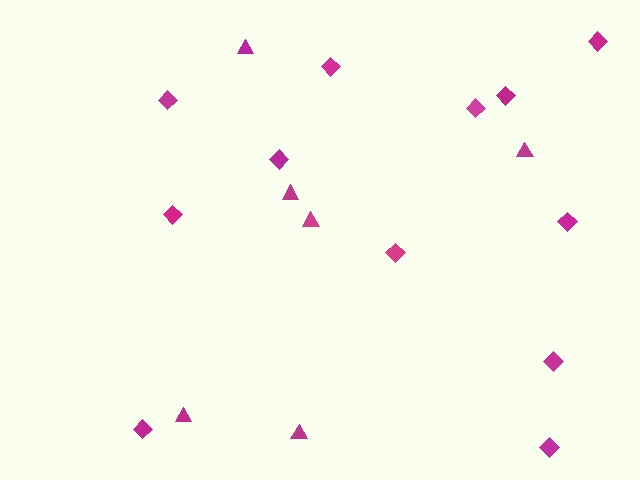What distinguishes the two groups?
There are 2 groups: one group of diamonds (12) and one group of triangles (6).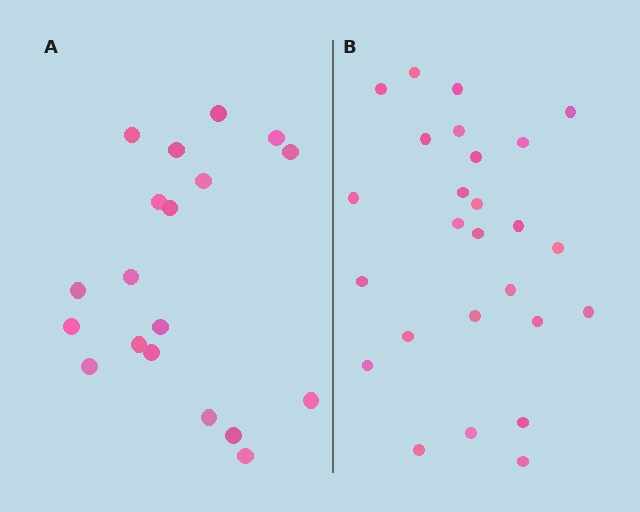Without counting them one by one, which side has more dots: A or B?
Region B (the right region) has more dots.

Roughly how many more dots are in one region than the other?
Region B has roughly 8 or so more dots than region A.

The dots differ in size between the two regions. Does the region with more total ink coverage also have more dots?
No. Region A has more total ink coverage because its dots are larger, but region B actually contains more individual dots. Total area can be misleading — the number of items is what matters here.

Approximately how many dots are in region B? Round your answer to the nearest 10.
About 30 dots. (The exact count is 26, which rounds to 30.)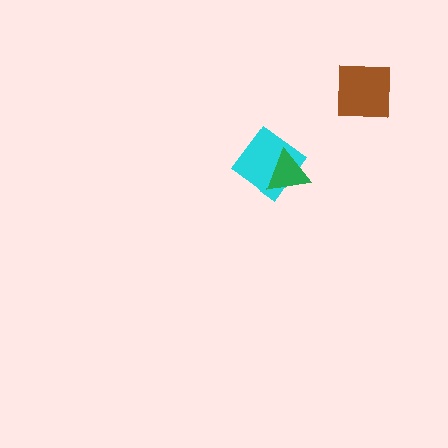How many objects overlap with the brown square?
0 objects overlap with the brown square.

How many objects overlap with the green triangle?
1 object overlaps with the green triangle.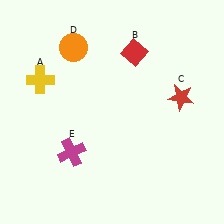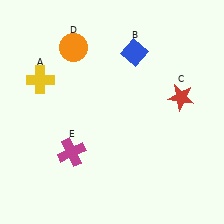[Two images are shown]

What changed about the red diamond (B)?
In Image 1, B is red. In Image 2, it changed to blue.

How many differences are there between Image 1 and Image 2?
There is 1 difference between the two images.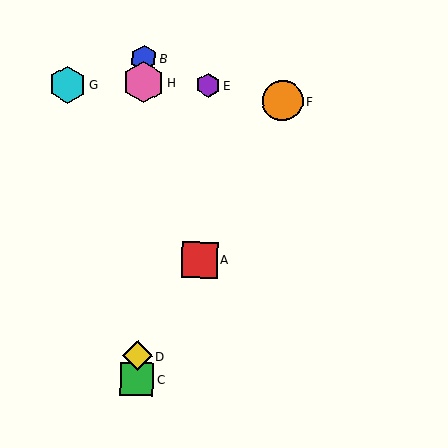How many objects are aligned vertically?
4 objects (B, C, D, H) are aligned vertically.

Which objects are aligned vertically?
Objects B, C, D, H are aligned vertically.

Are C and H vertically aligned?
Yes, both are at x≈137.